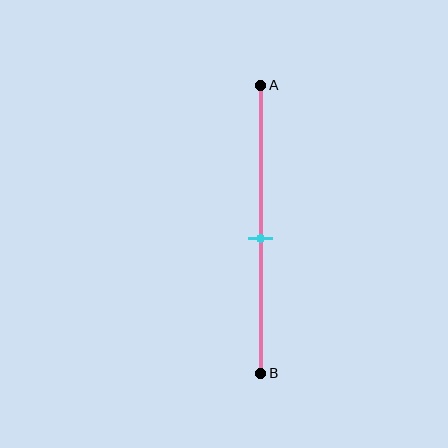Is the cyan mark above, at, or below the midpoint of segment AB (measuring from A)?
The cyan mark is below the midpoint of segment AB.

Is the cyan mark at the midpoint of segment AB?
No, the mark is at about 55% from A, not at the 50% midpoint.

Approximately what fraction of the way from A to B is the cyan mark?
The cyan mark is approximately 55% of the way from A to B.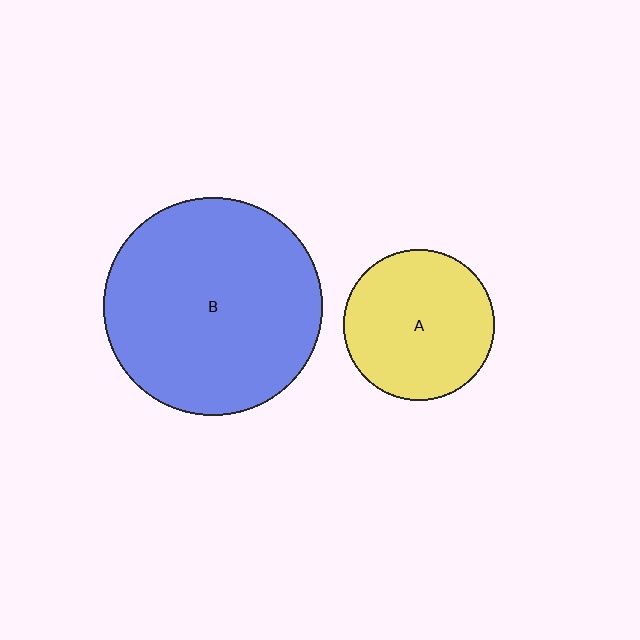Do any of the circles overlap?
No, none of the circles overlap.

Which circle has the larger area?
Circle B (blue).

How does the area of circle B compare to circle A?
Approximately 2.1 times.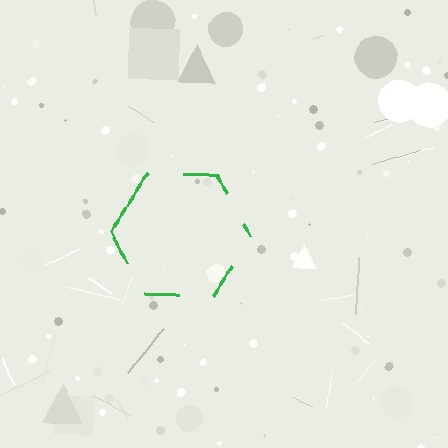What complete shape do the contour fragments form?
The contour fragments form a hexagon.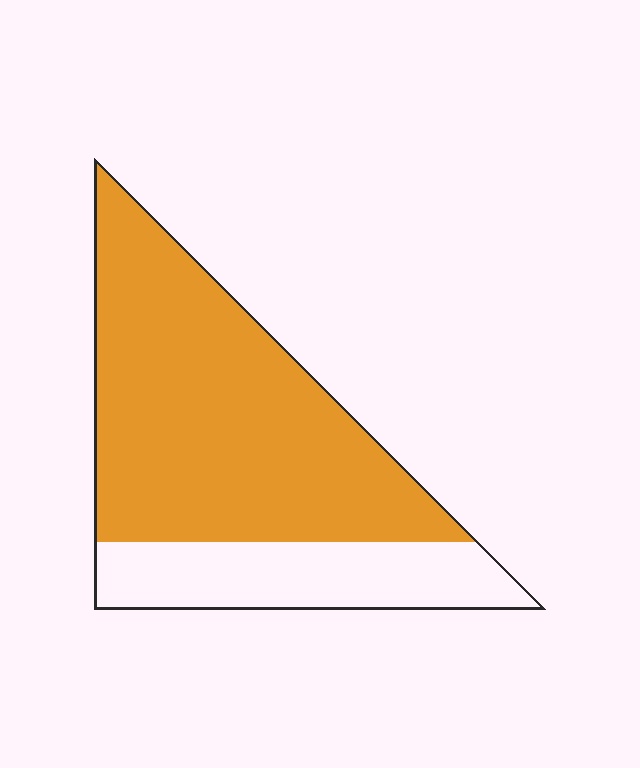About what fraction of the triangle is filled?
About three quarters (3/4).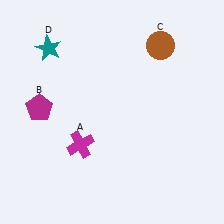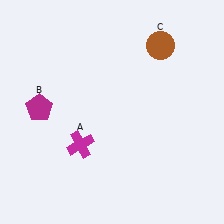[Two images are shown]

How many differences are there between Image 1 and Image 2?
There is 1 difference between the two images.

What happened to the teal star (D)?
The teal star (D) was removed in Image 2. It was in the top-left area of Image 1.